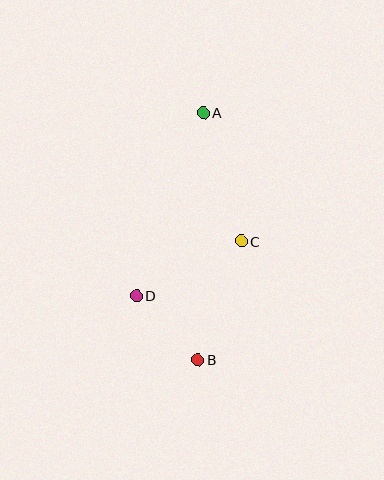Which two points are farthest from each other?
Points A and B are farthest from each other.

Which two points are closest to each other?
Points B and D are closest to each other.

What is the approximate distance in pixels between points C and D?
The distance between C and D is approximately 118 pixels.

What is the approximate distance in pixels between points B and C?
The distance between B and C is approximately 126 pixels.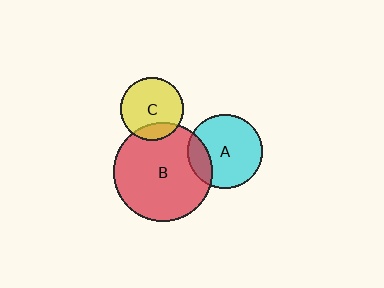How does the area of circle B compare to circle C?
Approximately 2.5 times.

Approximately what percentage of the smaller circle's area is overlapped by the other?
Approximately 20%.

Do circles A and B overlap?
Yes.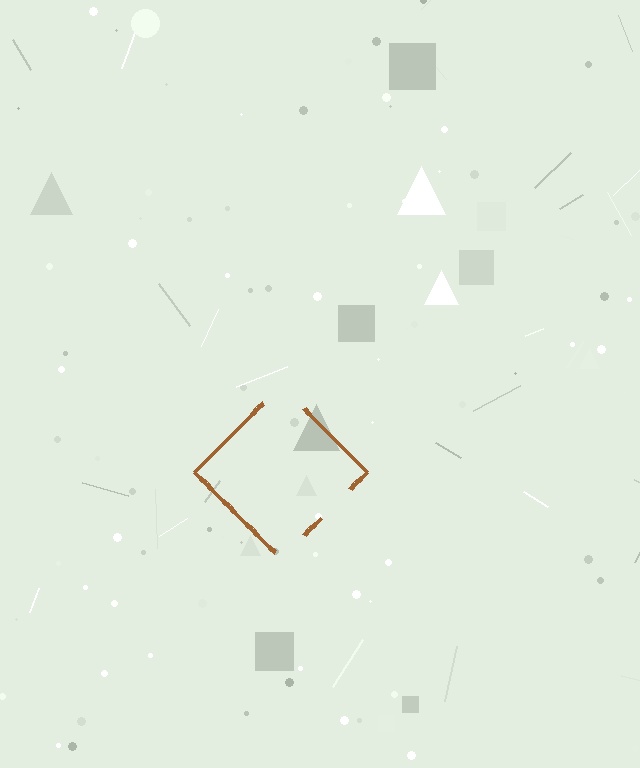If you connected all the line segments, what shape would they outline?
They would outline a diamond.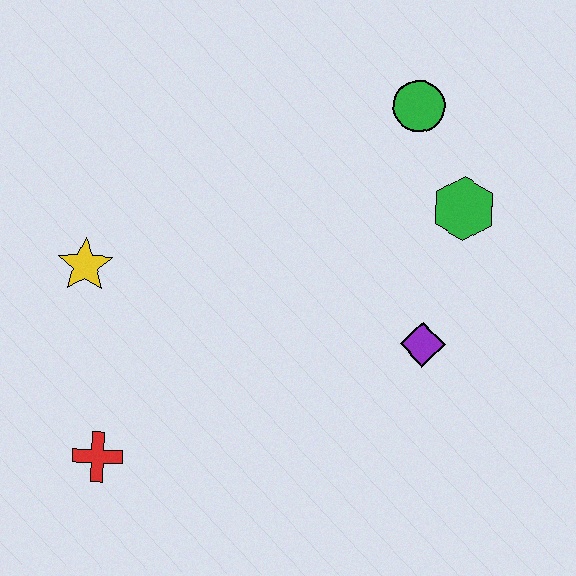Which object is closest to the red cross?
The yellow star is closest to the red cross.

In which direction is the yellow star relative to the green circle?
The yellow star is to the left of the green circle.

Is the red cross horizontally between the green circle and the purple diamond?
No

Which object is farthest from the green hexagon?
The red cross is farthest from the green hexagon.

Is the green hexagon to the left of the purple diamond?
No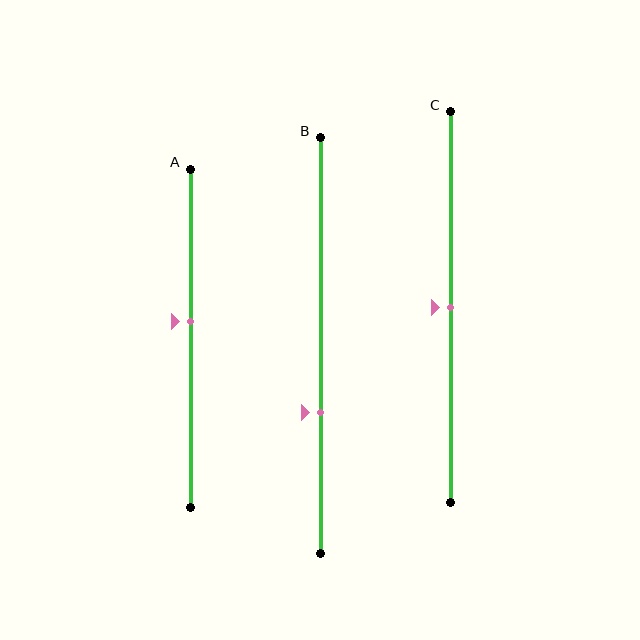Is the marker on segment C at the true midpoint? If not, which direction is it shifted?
Yes, the marker on segment C is at the true midpoint.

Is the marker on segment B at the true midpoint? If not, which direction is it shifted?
No, the marker on segment B is shifted downward by about 16% of the segment length.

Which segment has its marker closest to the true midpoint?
Segment C has its marker closest to the true midpoint.